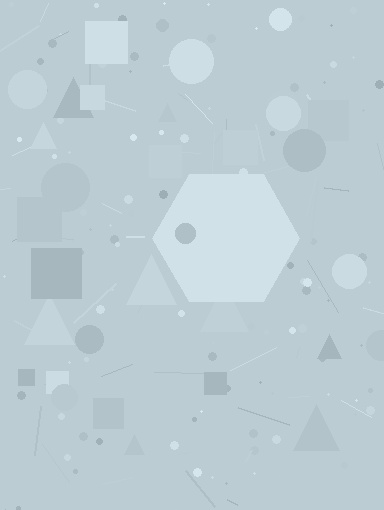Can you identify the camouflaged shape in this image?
The camouflaged shape is a hexagon.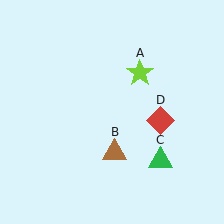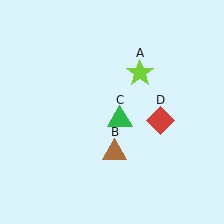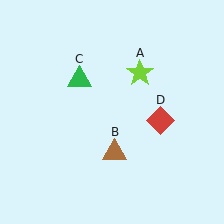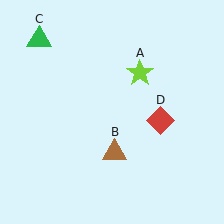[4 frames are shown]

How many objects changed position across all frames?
1 object changed position: green triangle (object C).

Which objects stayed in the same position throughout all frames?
Lime star (object A) and brown triangle (object B) and red diamond (object D) remained stationary.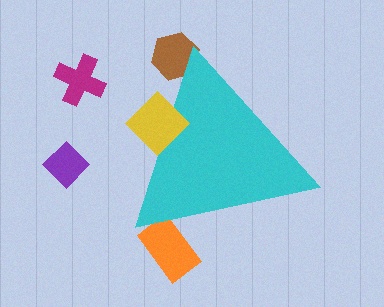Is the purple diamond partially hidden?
No, the purple diamond is fully visible.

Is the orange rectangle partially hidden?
Yes, the orange rectangle is partially hidden behind the cyan triangle.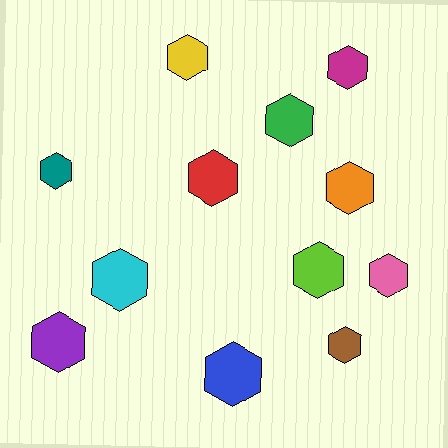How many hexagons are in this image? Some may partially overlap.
There are 12 hexagons.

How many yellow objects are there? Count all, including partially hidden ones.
There is 1 yellow object.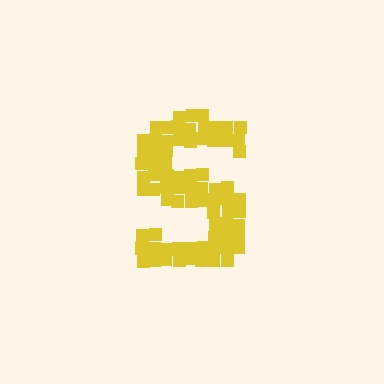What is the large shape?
The large shape is the letter S.